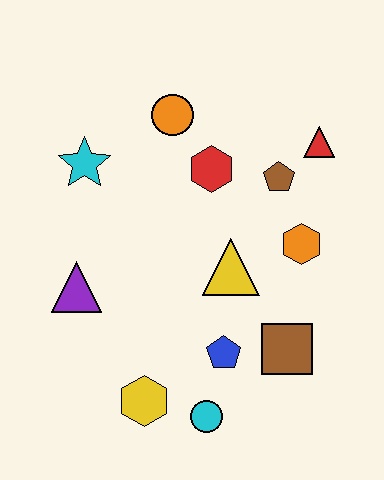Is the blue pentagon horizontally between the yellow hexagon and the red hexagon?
No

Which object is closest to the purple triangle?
The cyan star is closest to the purple triangle.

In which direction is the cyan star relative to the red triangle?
The cyan star is to the left of the red triangle.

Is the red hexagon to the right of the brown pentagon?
No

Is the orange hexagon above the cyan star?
No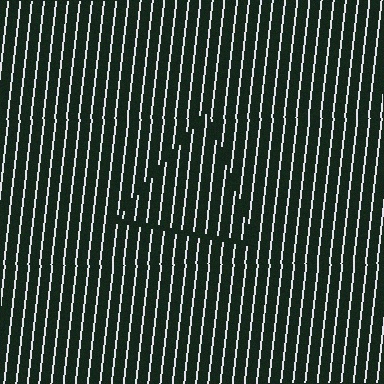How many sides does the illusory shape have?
3 sides — the line-ends trace a triangle.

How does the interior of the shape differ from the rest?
The interior of the shape contains the same grating, shifted by half a period — the contour is defined by the phase discontinuity where line-ends from the inner and outer gratings abut.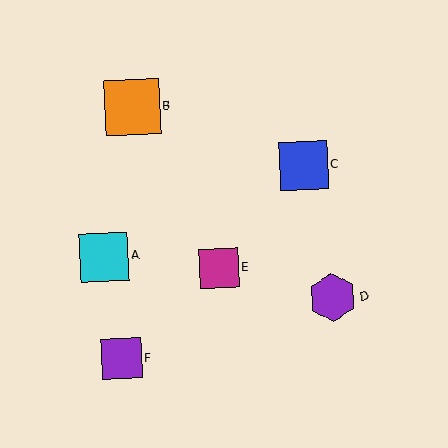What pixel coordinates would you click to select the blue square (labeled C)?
Click at (303, 165) to select the blue square C.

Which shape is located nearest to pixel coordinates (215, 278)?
The magenta square (labeled E) at (219, 268) is nearest to that location.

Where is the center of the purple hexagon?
The center of the purple hexagon is at (332, 298).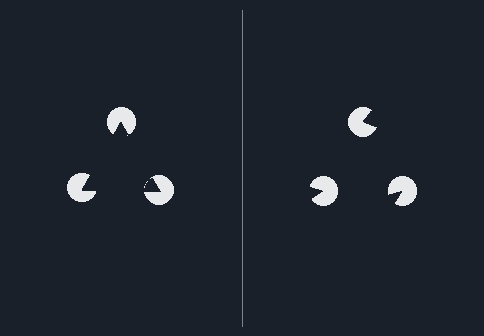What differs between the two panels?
The pac-man discs are positioned identically on both sides; only the wedge orientations differ. On the left they align to a triangle; on the right they are misaligned.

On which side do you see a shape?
An illusory triangle appears on the left side. On the right side the wedge cuts are rotated, so no coherent shape forms.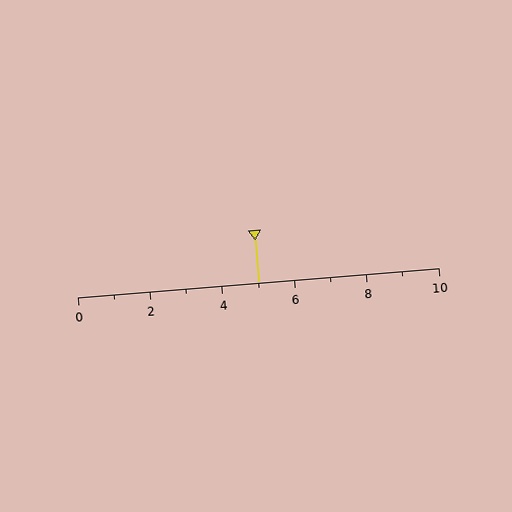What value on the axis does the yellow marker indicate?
The marker indicates approximately 5.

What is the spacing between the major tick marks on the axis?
The major ticks are spaced 2 apart.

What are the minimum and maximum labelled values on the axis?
The axis runs from 0 to 10.